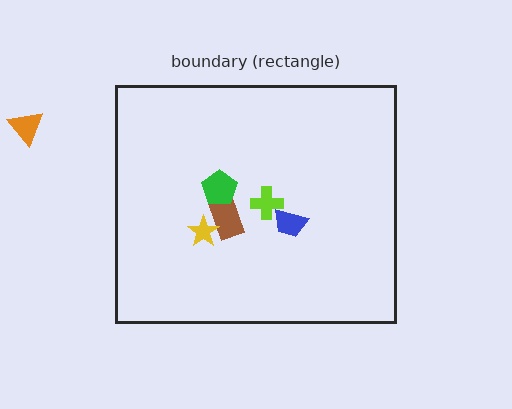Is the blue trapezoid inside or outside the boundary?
Inside.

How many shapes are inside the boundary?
5 inside, 1 outside.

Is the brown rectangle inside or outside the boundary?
Inside.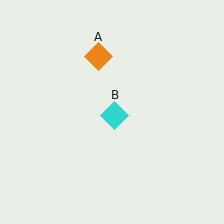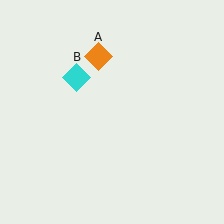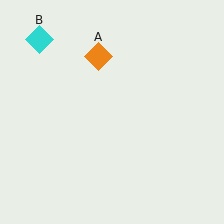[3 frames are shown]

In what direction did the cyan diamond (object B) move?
The cyan diamond (object B) moved up and to the left.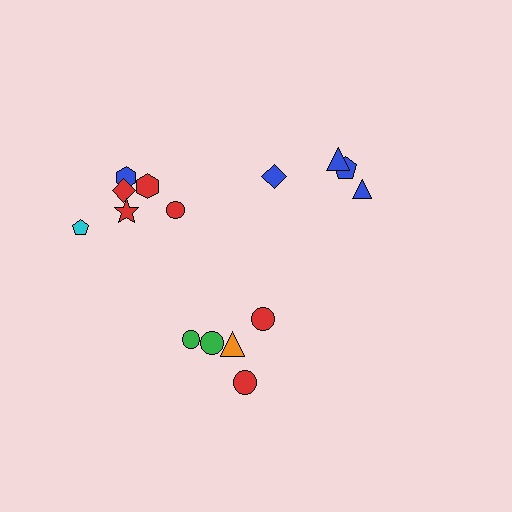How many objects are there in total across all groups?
There are 15 objects.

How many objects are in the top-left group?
There are 6 objects.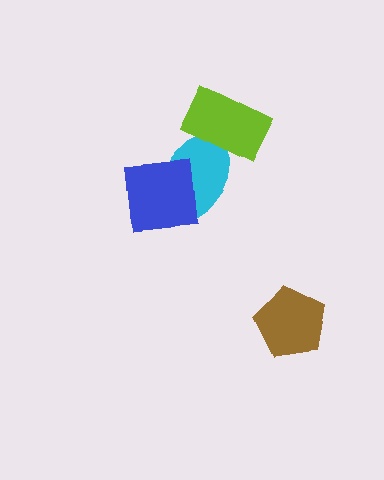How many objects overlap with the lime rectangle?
1 object overlaps with the lime rectangle.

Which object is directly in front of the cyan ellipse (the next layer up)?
The blue square is directly in front of the cyan ellipse.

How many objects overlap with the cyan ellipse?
2 objects overlap with the cyan ellipse.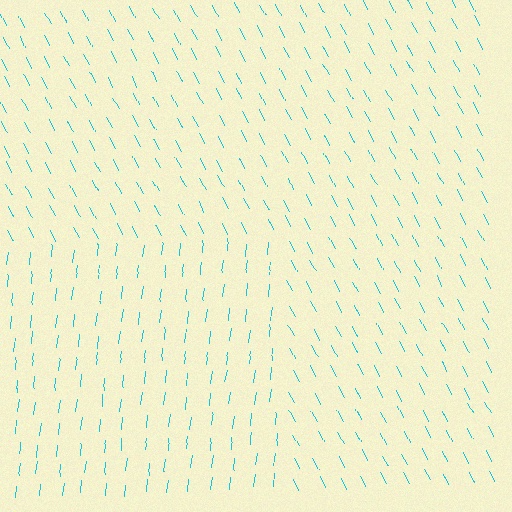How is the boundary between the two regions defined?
The boundary is defined purely by a change in line orientation (approximately 33 degrees difference). All lines are the same color and thickness.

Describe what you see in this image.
The image is filled with small cyan line segments. A rectangle region in the image has lines oriented differently from the surrounding lines, creating a visible texture boundary.